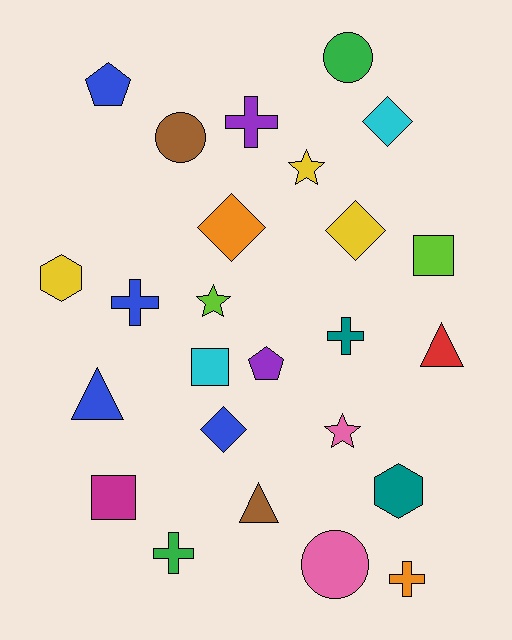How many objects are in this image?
There are 25 objects.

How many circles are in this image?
There are 3 circles.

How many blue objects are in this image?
There are 4 blue objects.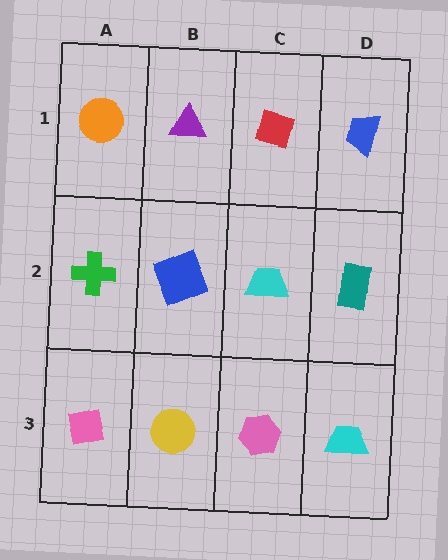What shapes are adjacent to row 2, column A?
An orange circle (row 1, column A), a pink square (row 3, column A), a blue square (row 2, column B).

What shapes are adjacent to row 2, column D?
A blue trapezoid (row 1, column D), a cyan trapezoid (row 3, column D), a cyan trapezoid (row 2, column C).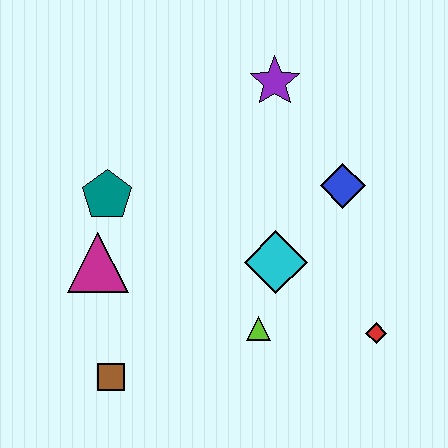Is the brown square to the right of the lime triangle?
No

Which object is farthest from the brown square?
The purple star is farthest from the brown square.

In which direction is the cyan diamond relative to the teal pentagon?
The cyan diamond is to the right of the teal pentagon.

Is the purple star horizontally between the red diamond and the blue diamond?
No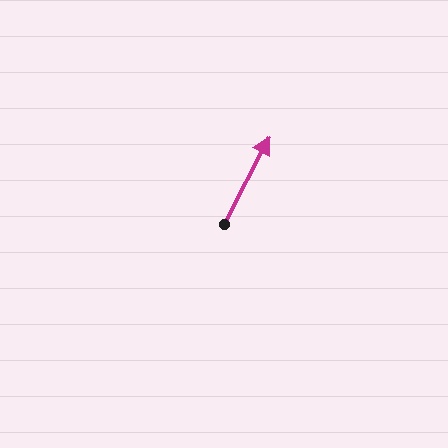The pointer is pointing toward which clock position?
Roughly 1 o'clock.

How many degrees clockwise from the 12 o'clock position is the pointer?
Approximately 27 degrees.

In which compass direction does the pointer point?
Northeast.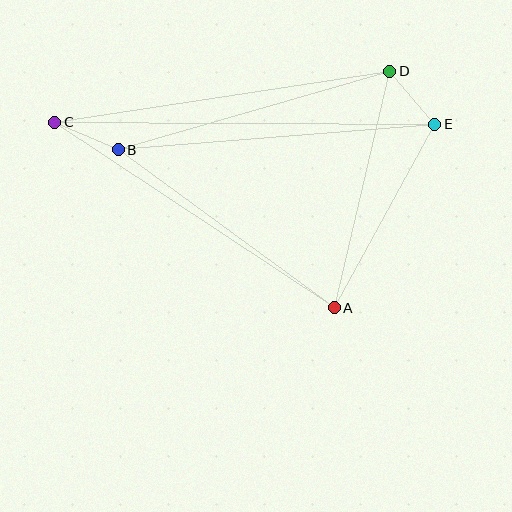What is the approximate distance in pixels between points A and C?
The distance between A and C is approximately 336 pixels.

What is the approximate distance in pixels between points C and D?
The distance between C and D is approximately 339 pixels.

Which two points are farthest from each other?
Points C and E are farthest from each other.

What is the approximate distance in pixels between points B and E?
The distance between B and E is approximately 318 pixels.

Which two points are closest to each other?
Points D and E are closest to each other.